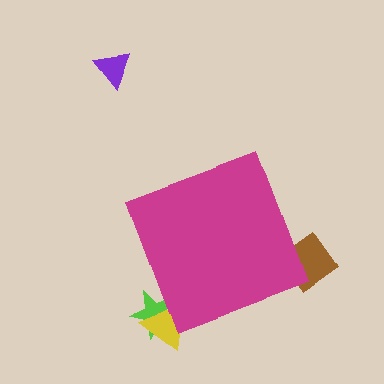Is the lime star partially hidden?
Yes, the lime star is partially hidden behind the magenta diamond.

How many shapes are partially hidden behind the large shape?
3 shapes are partially hidden.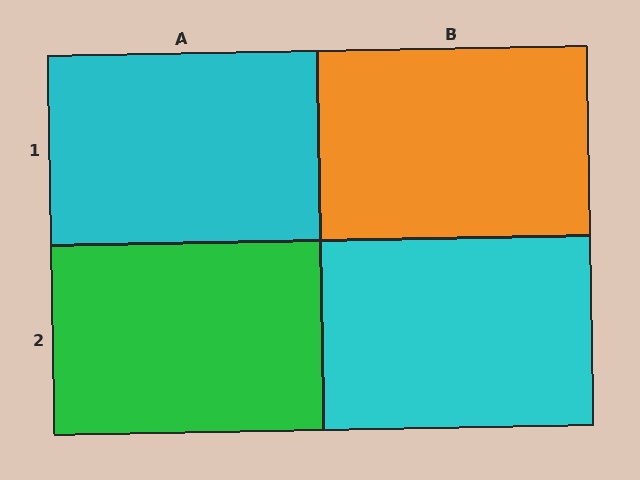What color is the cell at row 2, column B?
Cyan.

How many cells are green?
1 cell is green.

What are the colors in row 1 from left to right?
Cyan, orange.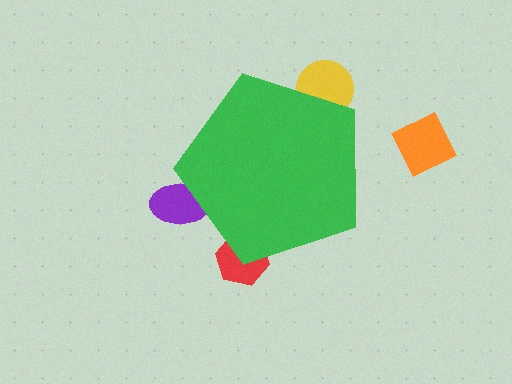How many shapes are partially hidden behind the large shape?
3 shapes are partially hidden.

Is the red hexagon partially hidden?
Yes, the red hexagon is partially hidden behind the green pentagon.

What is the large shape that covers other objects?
A green pentagon.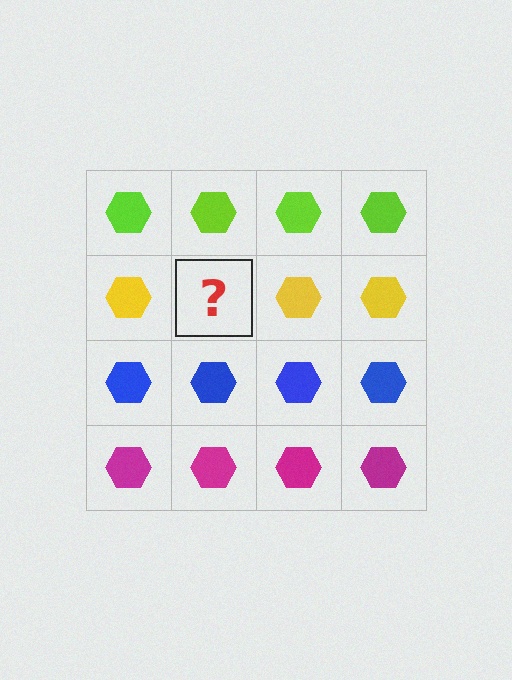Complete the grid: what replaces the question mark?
The question mark should be replaced with a yellow hexagon.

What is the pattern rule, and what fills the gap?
The rule is that each row has a consistent color. The gap should be filled with a yellow hexagon.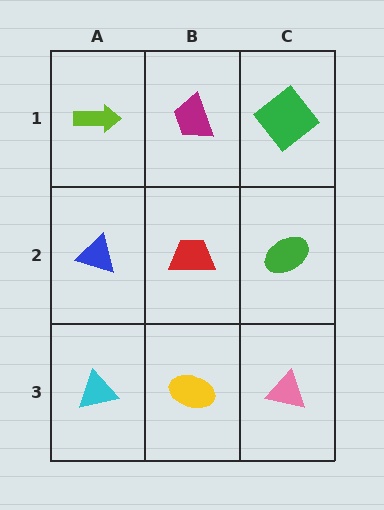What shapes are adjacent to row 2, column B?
A magenta trapezoid (row 1, column B), a yellow ellipse (row 3, column B), a blue triangle (row 2, column A), a green ellipse (row 2, column C).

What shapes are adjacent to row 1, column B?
A red trapezoid (row 2, column B), a lime arrow (row 1, column A), a green diamond (row 1, column C).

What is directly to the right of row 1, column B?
A green diamond.